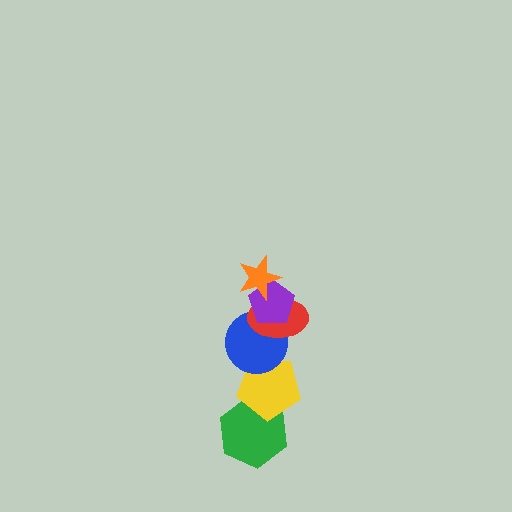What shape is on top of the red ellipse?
The purple pentagon is on top of the red ellipse.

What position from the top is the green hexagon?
The green hexagon is 6th from the top.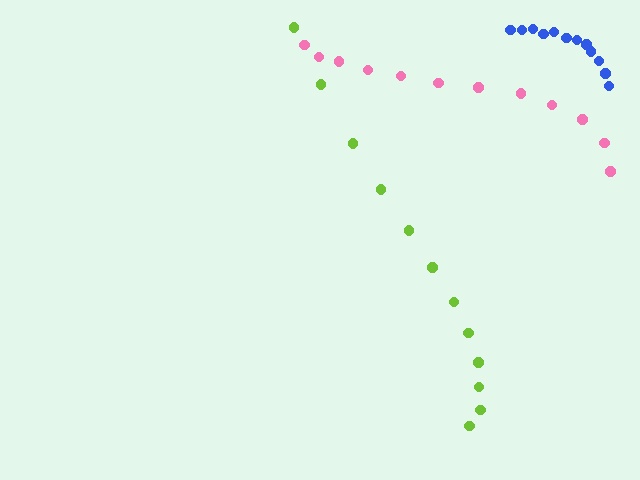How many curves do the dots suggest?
There are 3 distinct paths.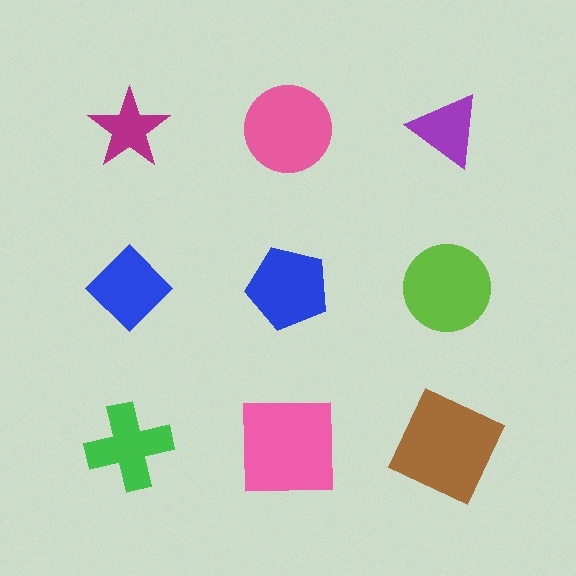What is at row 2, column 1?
A blue diamond.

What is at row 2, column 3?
A lime circle.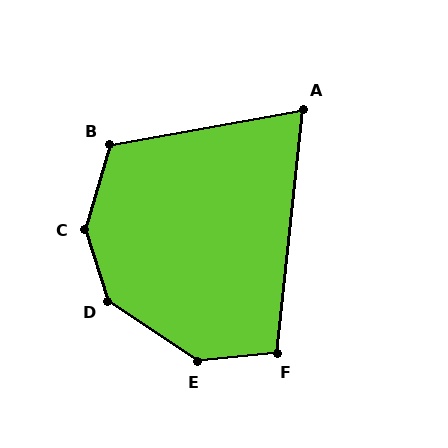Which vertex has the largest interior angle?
C, at approximately 146 degrees.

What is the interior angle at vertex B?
Approximately 116 degrees (obtuse).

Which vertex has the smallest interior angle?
A, at approximately 74 degrees.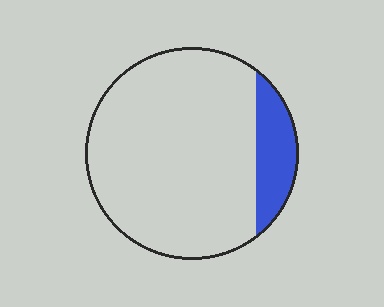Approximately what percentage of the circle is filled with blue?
Approximately 15%.